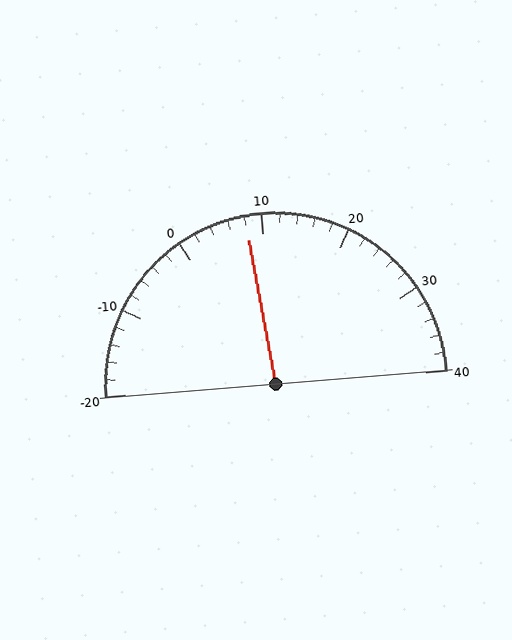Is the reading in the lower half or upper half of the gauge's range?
The reading is in the lower half of the range (-20 to 40).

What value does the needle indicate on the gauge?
The needle indicates approximately 8.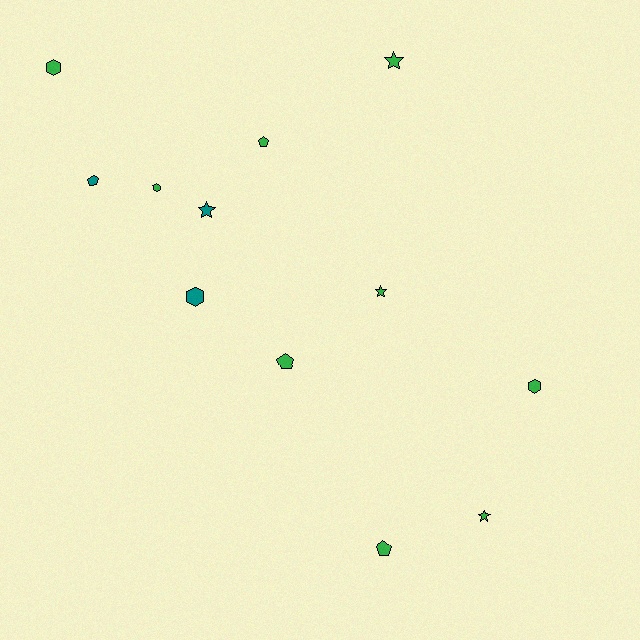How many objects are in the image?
There are 12 objects.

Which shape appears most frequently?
Hexagon, with 4 objects.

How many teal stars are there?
There is 1 teal star.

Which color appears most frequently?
Green, with 9 objects.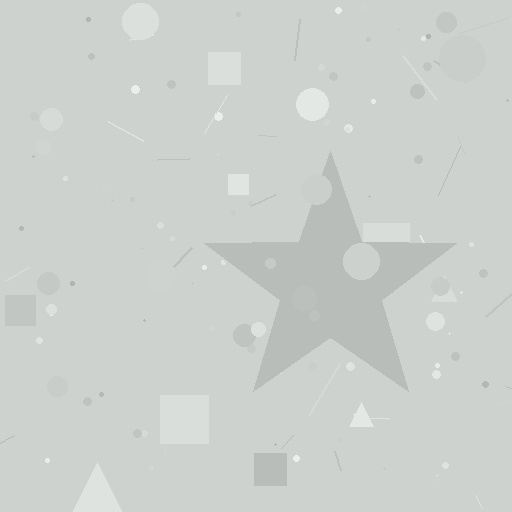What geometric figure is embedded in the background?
A star is embedded in the background.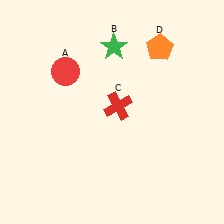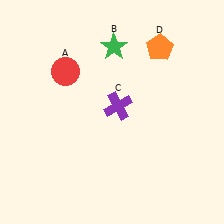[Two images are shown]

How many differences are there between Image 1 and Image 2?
There is 1 difference between the two images.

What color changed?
The cross (C) changed from red in Image 1 to purple in Image 2.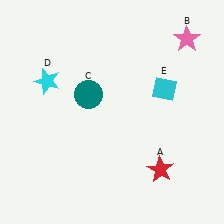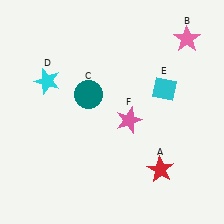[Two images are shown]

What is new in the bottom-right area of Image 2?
A pink star (F) was added in the bottom-right area of Image 2.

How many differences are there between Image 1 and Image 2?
There is 1 difference between the two images.